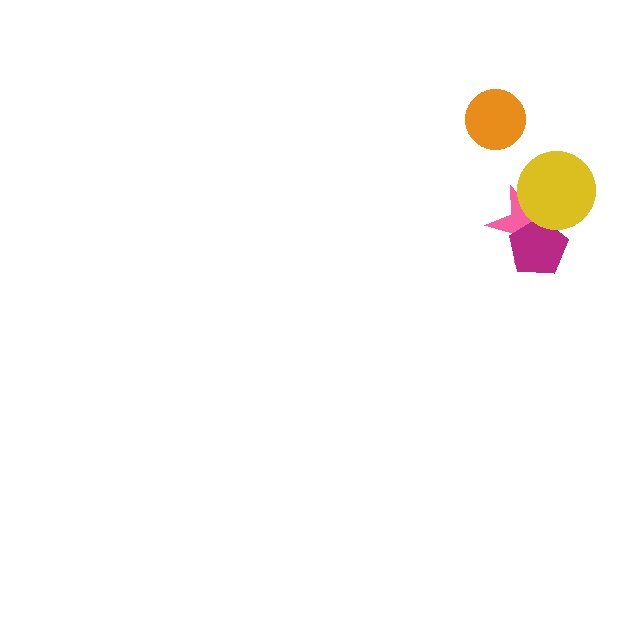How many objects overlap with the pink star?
2 objects overlap with the pink star.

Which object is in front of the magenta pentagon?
The yellow circle is in front of the magenta pentagon.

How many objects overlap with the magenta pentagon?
2 objects overlap with the magenta pentagon.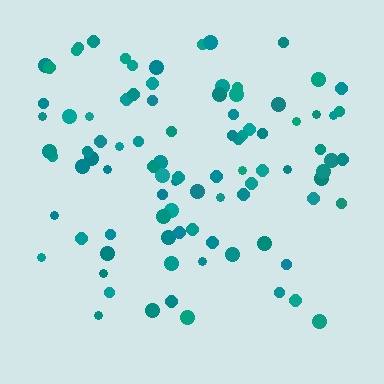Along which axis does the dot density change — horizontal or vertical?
Vertical.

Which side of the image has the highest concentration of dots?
The top.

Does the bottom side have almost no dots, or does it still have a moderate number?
Still a moderate number, just noticeably fewer than the top.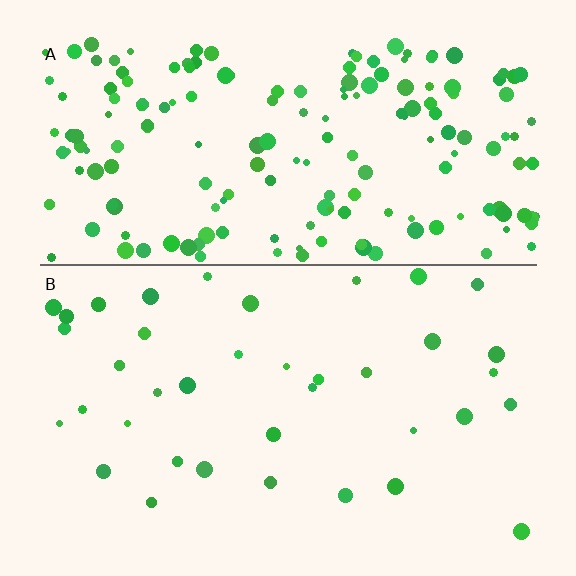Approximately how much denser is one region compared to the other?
Approximately 4.6× — region A over region B.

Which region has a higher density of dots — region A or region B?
A (the top).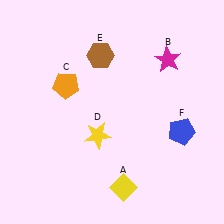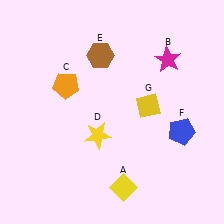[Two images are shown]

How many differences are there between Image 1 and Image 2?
There is 1 difference between the two images.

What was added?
A yellow diamond (G) was added in Image 2.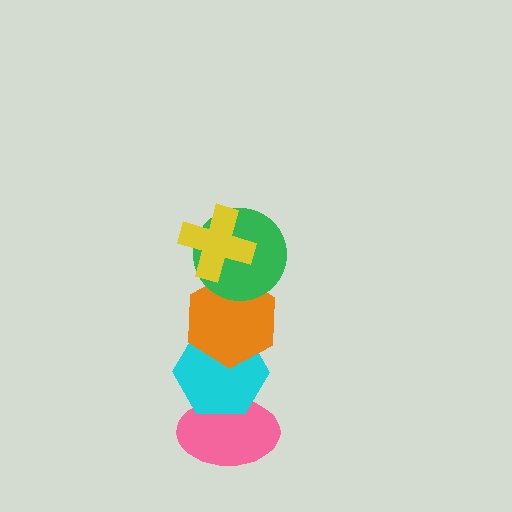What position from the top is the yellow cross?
The yellow cross is 1st from the top.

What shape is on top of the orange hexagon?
The green circle is on top of the orange hexagon.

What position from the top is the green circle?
The green circle is 2nd from the top.